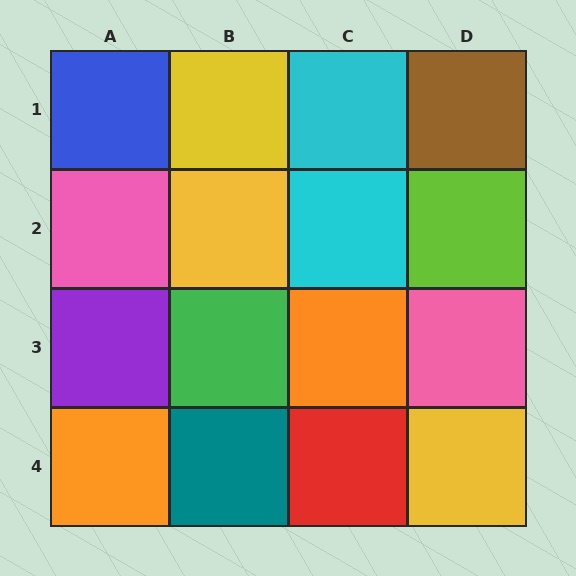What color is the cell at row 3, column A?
Purple.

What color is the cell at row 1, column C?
Cyan.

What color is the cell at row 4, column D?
Yellow.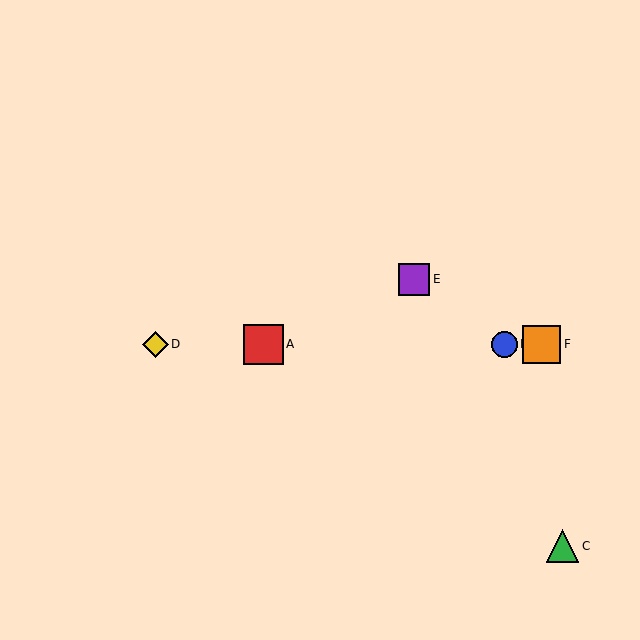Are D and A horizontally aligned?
Yes, both are at y≈344.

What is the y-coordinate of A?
Object A is at y≈344.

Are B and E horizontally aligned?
No, B is at y≈344 and E is at y≈279.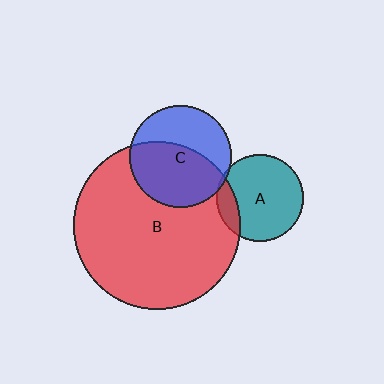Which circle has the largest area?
Circle B (red).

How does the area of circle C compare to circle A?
Approximately 1.4 times.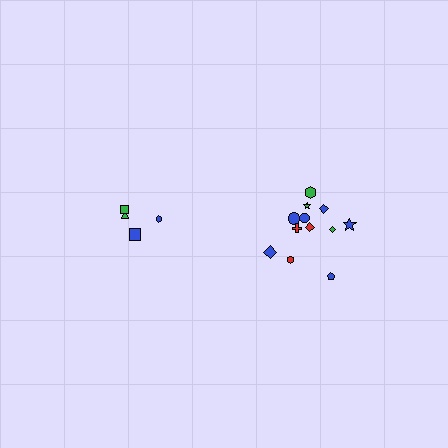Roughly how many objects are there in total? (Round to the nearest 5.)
Roughly 15 objects in total.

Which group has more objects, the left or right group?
The right group.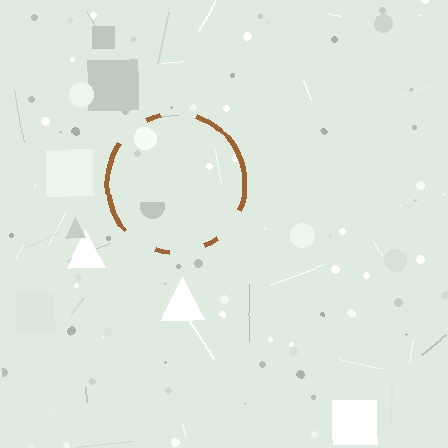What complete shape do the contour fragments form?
The contour fragments form a circle.